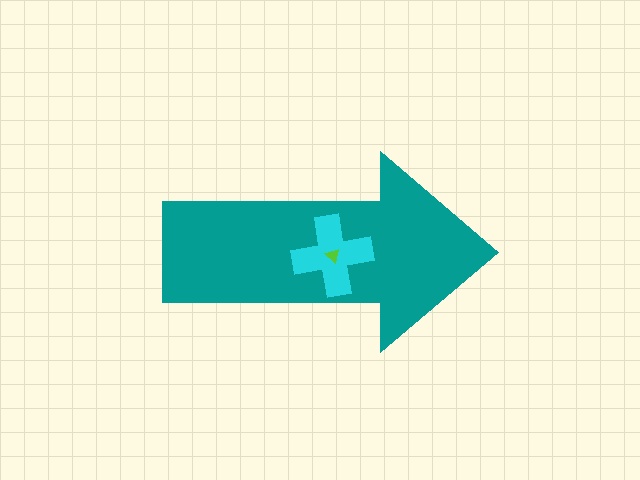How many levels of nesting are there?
3.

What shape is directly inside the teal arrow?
The cyan cross.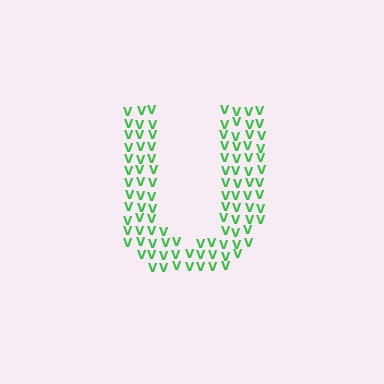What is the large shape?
The large shape is the letter U.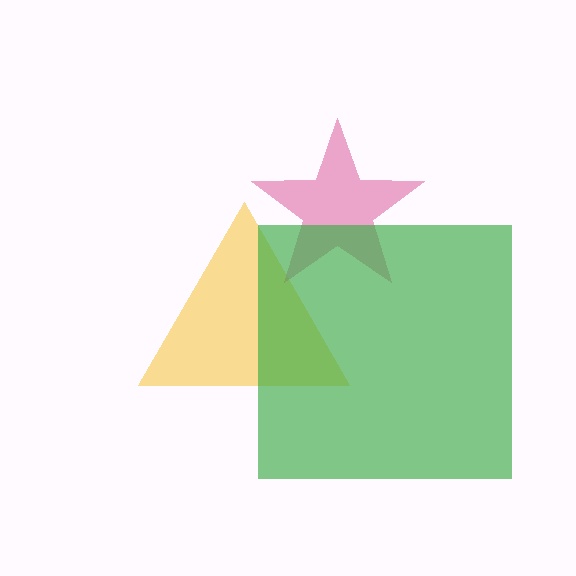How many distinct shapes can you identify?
There are 3 distinct shapes: a yellow triangle, a pink star, a green square.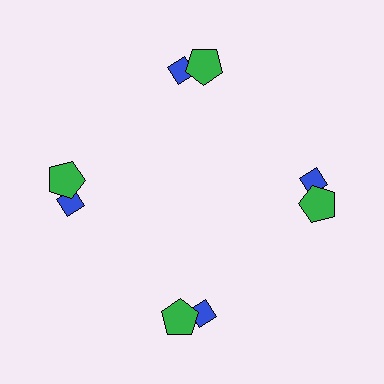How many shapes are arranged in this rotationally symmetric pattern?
There are 8 shapes, arranged in 4 groups of 2.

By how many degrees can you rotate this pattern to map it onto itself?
The pattern maps onto itself every 90 degrees of rotation.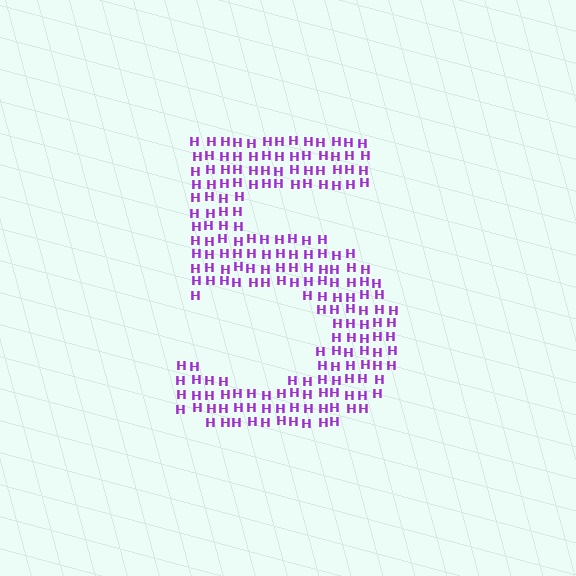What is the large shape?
The large shape is the digit 5.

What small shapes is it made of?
It is made of small letter H's.